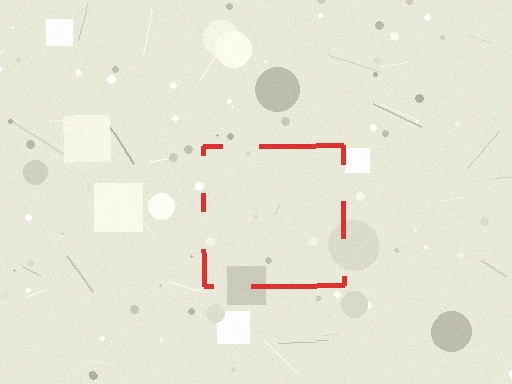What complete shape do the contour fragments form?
The contour fragments form a square.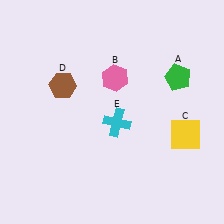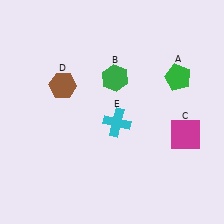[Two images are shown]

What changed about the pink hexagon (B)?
In Image 1, B is pink. In Image 2, it changed to green.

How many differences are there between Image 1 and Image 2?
There are 2 differences between the two images.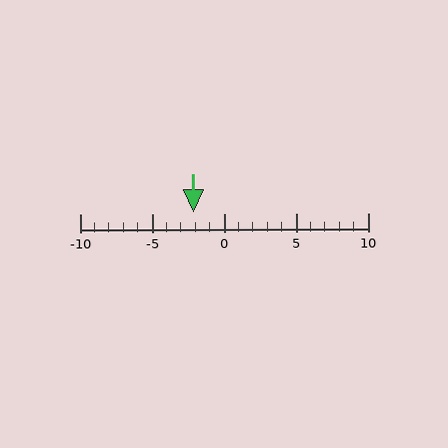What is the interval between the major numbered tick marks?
The major tick marks are spaced 5 units apart.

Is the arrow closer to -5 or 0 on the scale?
The arrow is closer to 0.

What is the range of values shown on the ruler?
The ruler shows values from -10 to 10.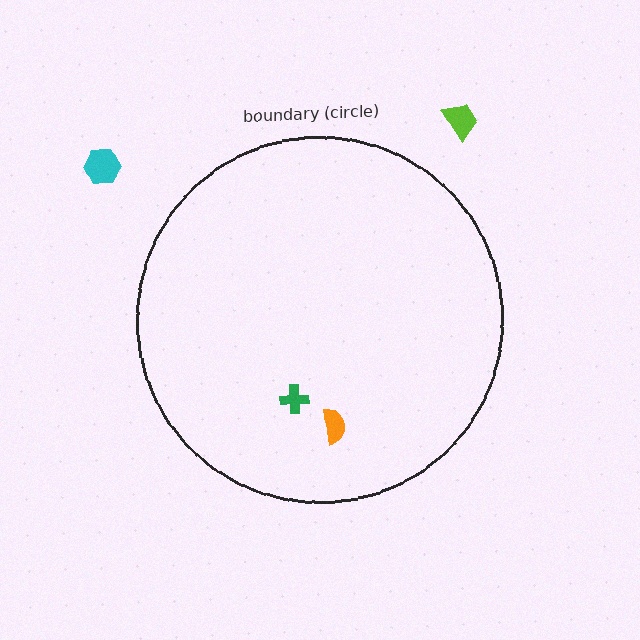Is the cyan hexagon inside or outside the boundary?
Outside.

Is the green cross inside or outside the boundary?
Inside.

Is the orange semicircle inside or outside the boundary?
Inside.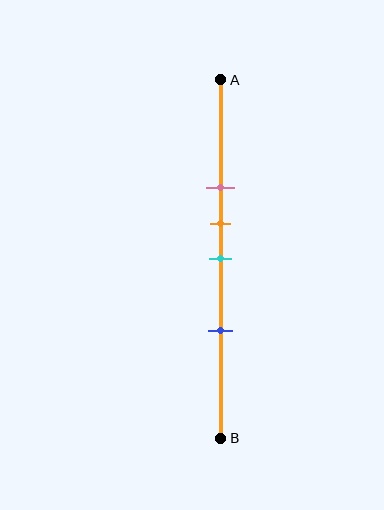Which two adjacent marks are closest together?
The orange and cyan marks are the closest adjacent pair.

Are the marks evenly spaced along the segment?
No, the marks are not evenly spaced.